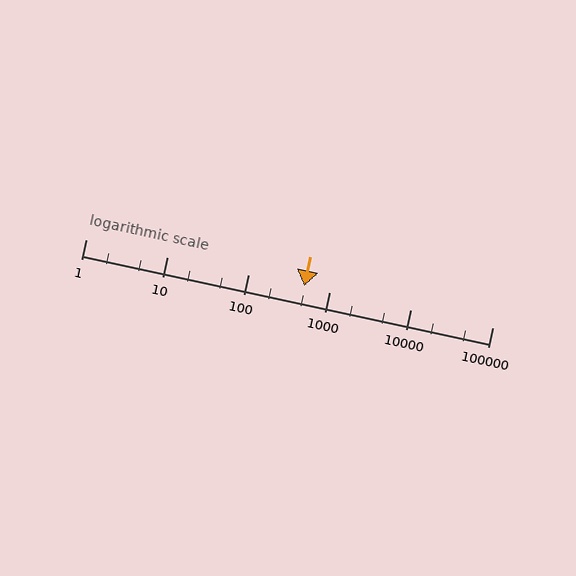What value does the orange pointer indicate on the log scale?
The pointer indicates approximately 480.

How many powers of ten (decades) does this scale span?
The scale spans 5 decades, from 1 to 100000.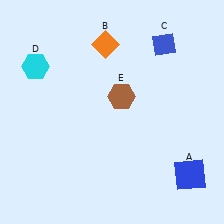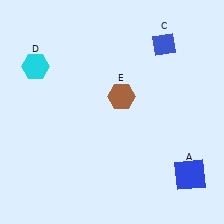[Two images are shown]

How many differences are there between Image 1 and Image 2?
There is 1 difference between the two images.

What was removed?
The orange diamond (B) was removed in Image 2.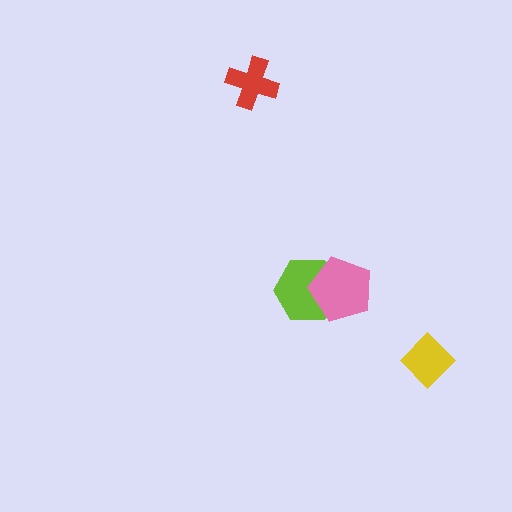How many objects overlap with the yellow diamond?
0 objects overlap with the yellow diamond.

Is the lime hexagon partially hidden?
Yes, it is partially covered by another shape.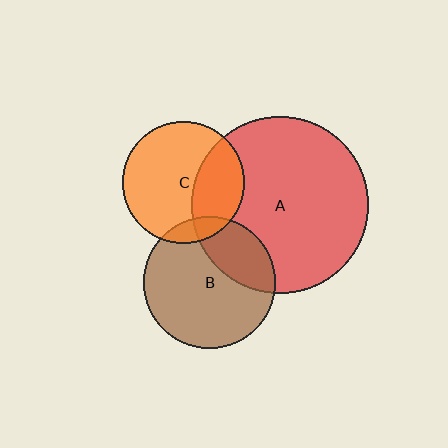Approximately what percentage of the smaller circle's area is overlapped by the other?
Approximately 30%.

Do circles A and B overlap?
Yes.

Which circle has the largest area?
Circle A (red).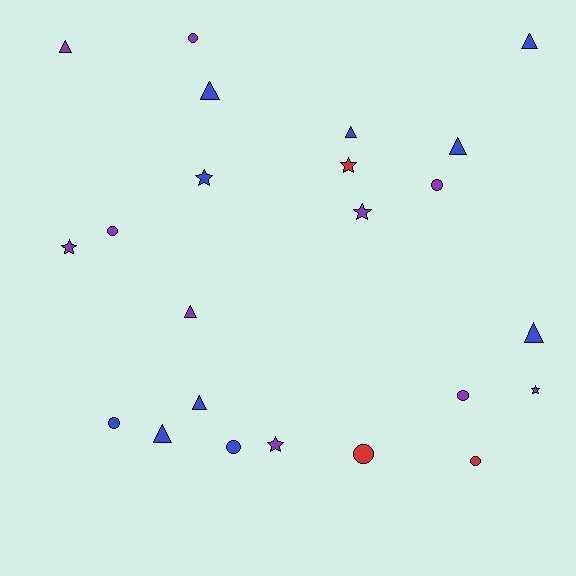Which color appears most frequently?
Blue, with 10 objects.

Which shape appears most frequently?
Triangle, with 9 objects.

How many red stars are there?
There is 1 red star.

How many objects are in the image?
There are 23 objects.